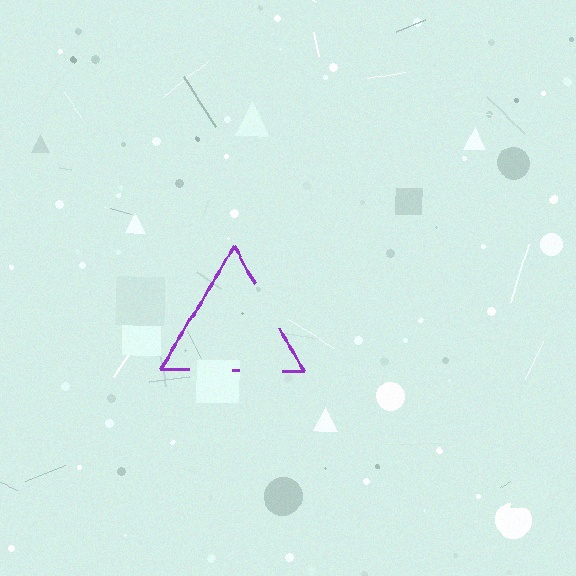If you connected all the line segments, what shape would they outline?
They would outline a triangle.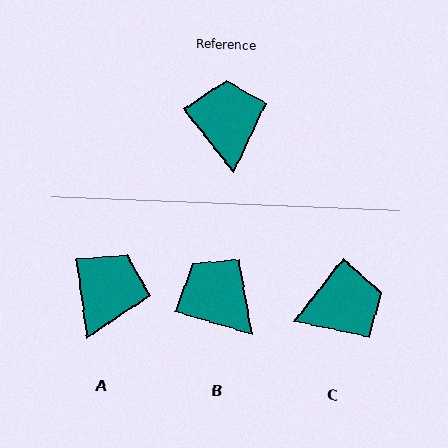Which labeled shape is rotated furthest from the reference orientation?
C, about 77 degrees away.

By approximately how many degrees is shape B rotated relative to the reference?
Approximately 35 degrees counter-clockwise.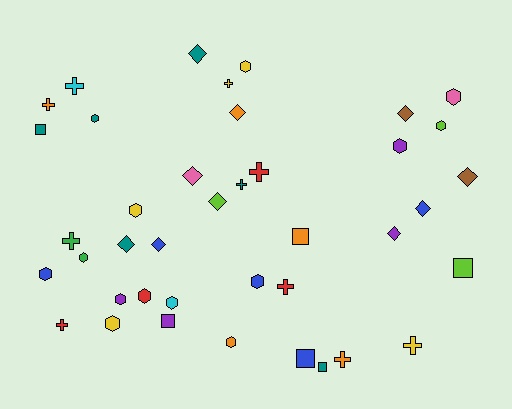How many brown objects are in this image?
There are 2 brown objects.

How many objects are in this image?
There are 40 objects.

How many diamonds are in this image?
There are 10 diamonds.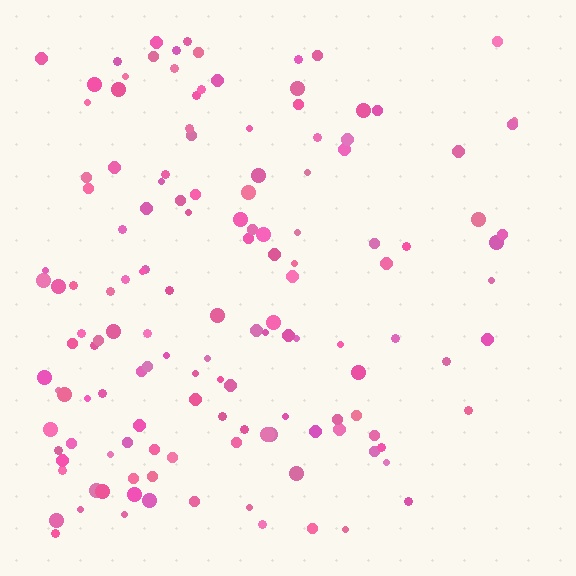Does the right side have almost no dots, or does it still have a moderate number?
Still a moderate number, just noticeably fewer than the left.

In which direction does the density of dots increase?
From right to left, with the left side densest.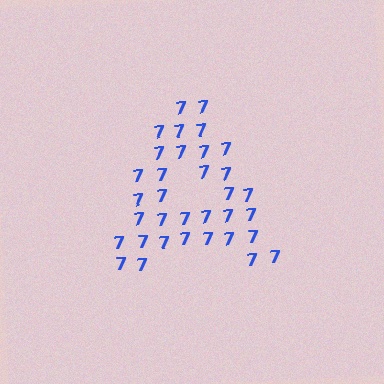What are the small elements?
The small elements are digit 7's.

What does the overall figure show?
The overall figure shows the letter A.